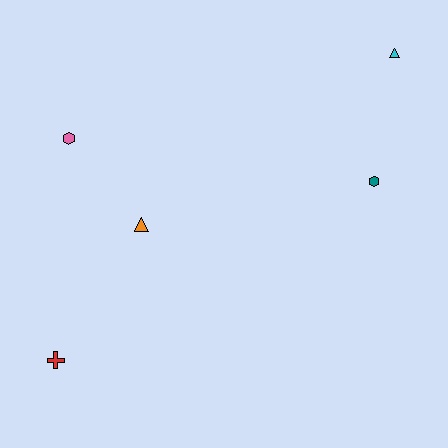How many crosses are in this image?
There is 1 cross.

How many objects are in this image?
There are 5 objects.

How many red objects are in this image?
There is 1 red object.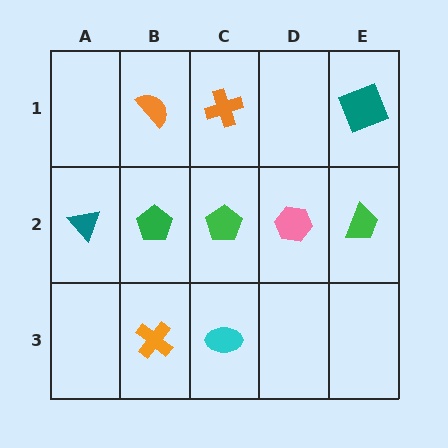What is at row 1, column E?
A teal square.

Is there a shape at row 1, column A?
No, that cell is empty.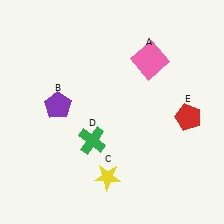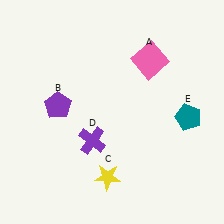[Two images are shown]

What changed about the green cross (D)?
In Image 1, D is green. In Image 2, it changed to purple.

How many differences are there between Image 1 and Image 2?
There are 2 differences between the two images.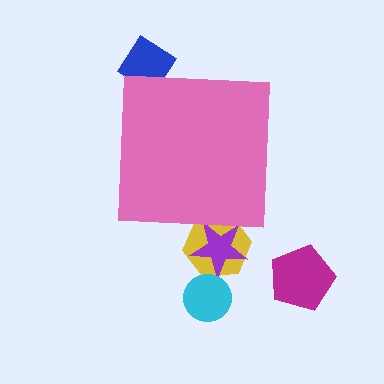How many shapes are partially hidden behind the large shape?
3 shapes are partially hidden.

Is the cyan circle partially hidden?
No, the cyan circle is fully visible.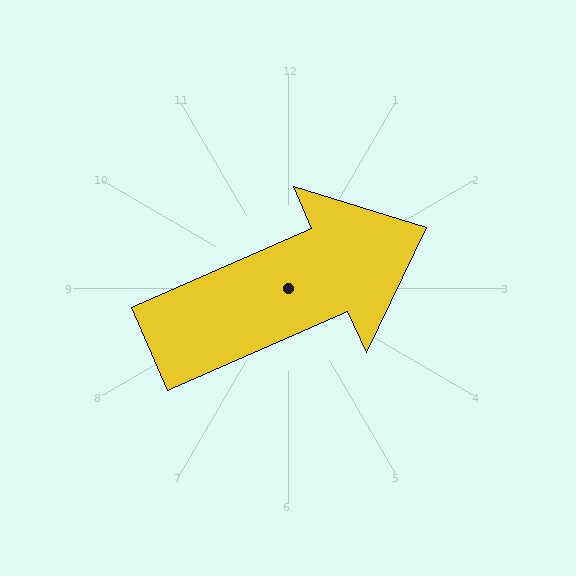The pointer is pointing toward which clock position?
Roughly 2 o'clock.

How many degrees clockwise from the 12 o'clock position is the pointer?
Approximately 66 degrees.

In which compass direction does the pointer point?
Northeast.